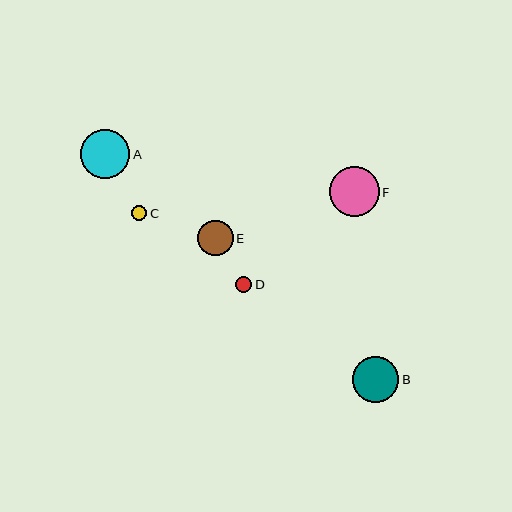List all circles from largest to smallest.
From largest to smallest: F, A, B, E, D, C.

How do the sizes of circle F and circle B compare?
Circle F and circle B are approximately the same size.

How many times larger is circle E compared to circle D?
Circle E is approximately 2.2 times the size of circle D.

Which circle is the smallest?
Circle C is the smallest with a size of approximately 15 pixels.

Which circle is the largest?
Circle F is the largest with a size of approximately 49 pixels.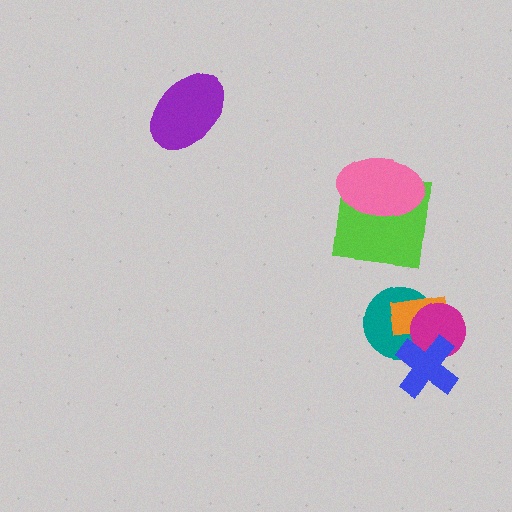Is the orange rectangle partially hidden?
Yes, it is partially covered by another shape.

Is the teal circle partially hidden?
Yes, it is partially covered by another shape.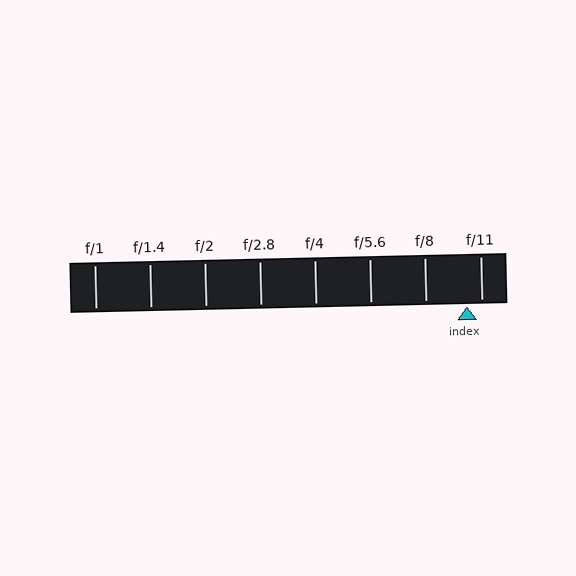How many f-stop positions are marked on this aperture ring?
There are 8 f-stop positions marked.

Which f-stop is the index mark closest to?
The index mark is closest to f/11.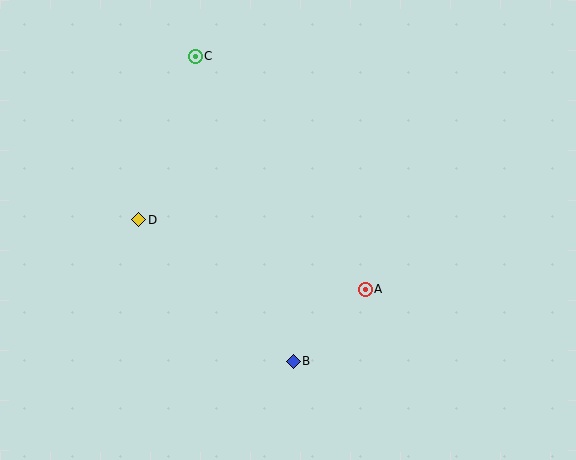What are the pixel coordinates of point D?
Point D is at (139, 220).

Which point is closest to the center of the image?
Point A at (365, 289) is closest to the center.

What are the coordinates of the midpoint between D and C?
The midpoint between D and C is at (167, 138).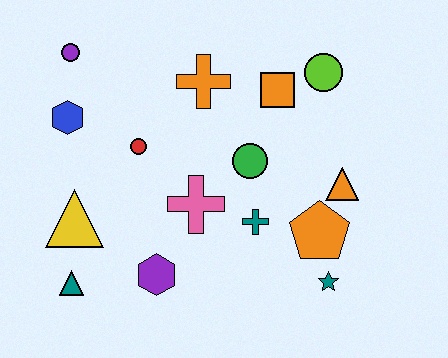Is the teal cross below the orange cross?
Yes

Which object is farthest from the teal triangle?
The lime circle is farthest from the teal triangle.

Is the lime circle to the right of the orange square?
Yes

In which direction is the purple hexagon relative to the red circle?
The purple hexagon is below the red circle.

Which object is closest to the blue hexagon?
The purple circle is closest to the blue hexagon.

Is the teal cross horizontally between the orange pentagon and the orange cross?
Yes